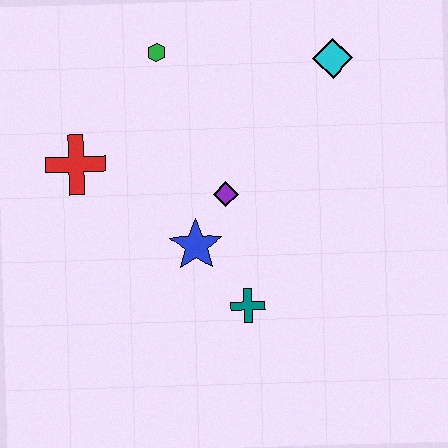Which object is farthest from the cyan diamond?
The red cross is farthest from the cyan diamond.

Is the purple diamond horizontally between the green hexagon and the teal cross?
Yes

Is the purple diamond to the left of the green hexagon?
No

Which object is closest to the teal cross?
The blue star is closest to the teal cross.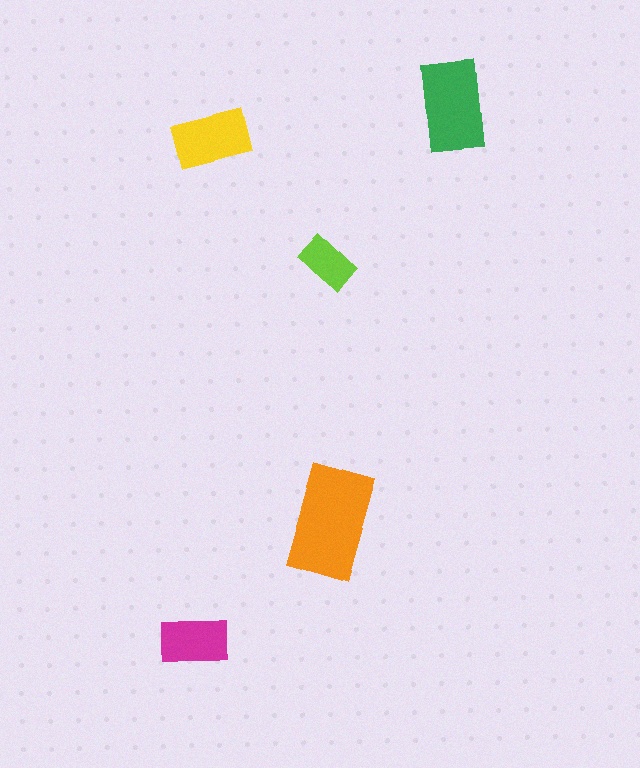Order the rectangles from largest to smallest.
the orange one, the green one, the yellow one, the magenta one, the lime one.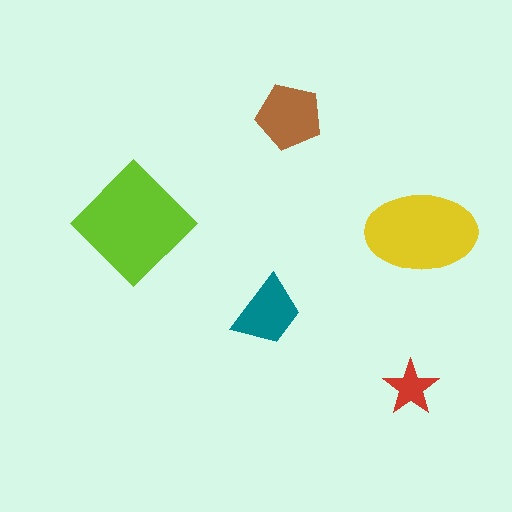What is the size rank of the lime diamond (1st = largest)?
1st.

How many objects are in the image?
There are 5 objects in the image.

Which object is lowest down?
The red star is bottommost.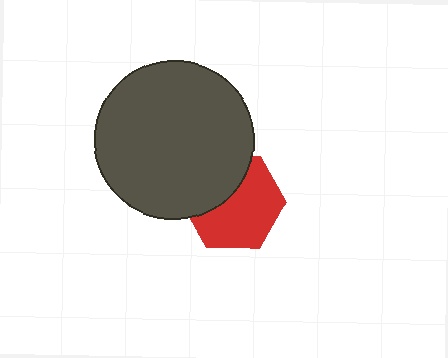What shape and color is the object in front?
The object in front is a dark gray circle.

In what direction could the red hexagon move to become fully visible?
The red hexagon could move toward the lower-right. That would shift it out from behind the dark gray circle entirely.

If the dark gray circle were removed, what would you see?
You would see the complete red hexagon.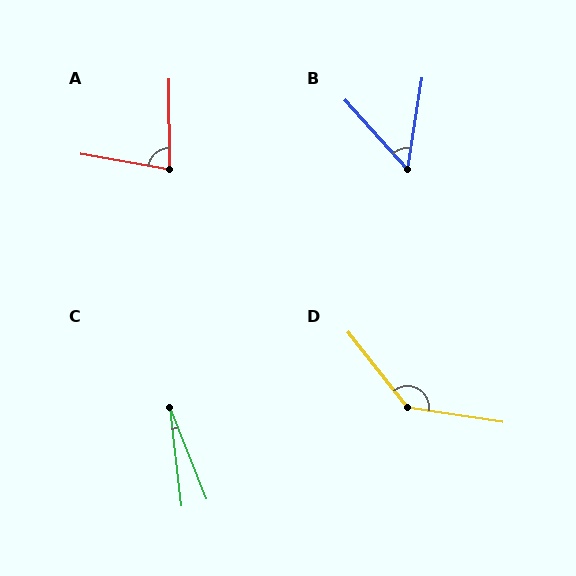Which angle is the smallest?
C, at approximately 15 degrees.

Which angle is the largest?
D, at approximately 137 degrees.